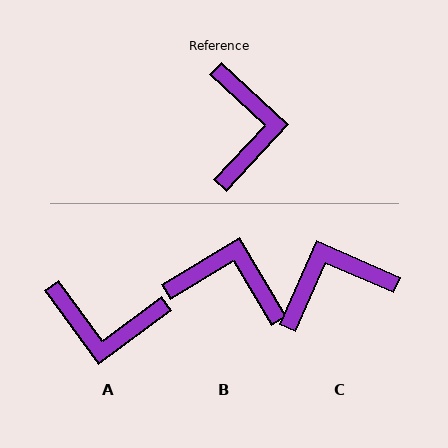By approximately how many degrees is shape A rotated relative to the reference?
Approximately 101 degrees clockwise.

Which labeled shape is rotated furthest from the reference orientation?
C, about 109 degrees away.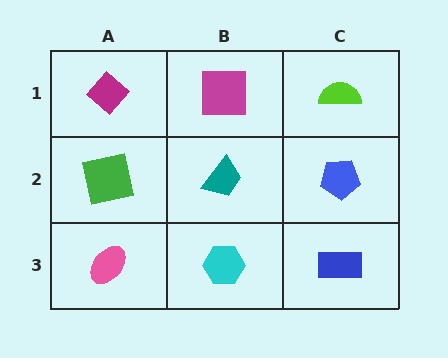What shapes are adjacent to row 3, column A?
A green square (row 2, column A), a cyan hexagon (row 3, column B).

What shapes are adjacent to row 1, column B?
A teal trapezoid (row 2, column B), a magenta diamond (row 1, column A), a lime semicircle (row 1, column C).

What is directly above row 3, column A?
A green square.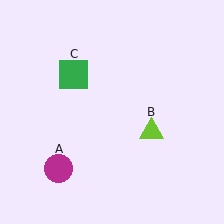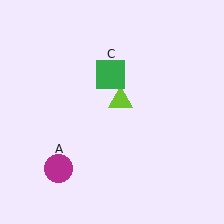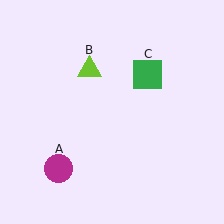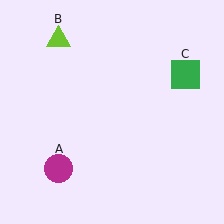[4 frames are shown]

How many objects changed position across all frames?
2 objects changed position: lime triangle (object B), green square (object C).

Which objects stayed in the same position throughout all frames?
Magenta circle (object A) remained stationary.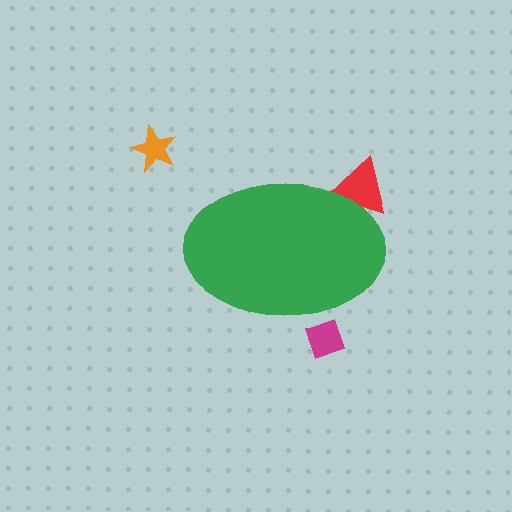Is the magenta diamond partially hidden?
Yes, the magenta diamond is partially hidden behind the green ellipse.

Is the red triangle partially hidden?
Yes, the red triangle is partially hidden behind the green ellipse.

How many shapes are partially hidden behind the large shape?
2 shapes are partially hidden.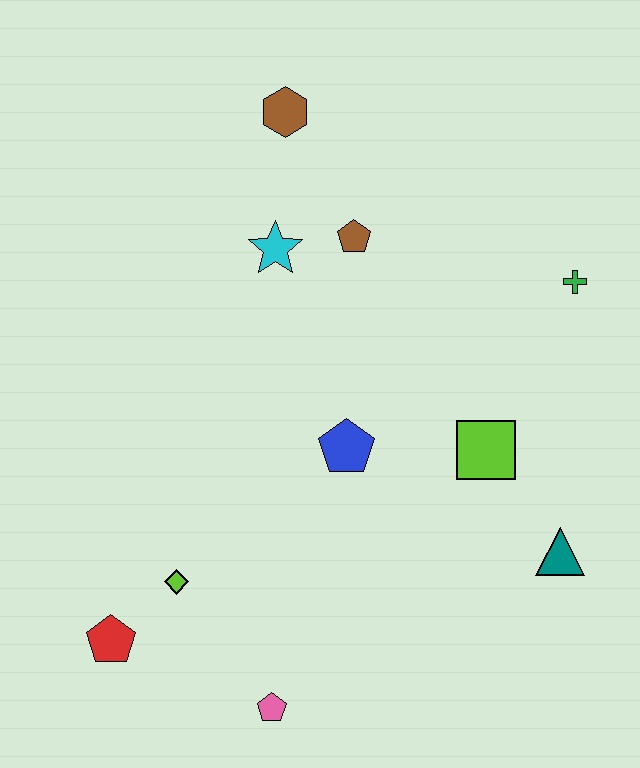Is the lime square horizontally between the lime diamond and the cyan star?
No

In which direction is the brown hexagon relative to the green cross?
The brown hexagon is to the left of the green cross.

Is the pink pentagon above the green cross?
No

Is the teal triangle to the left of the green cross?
Yes